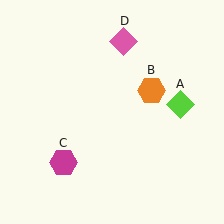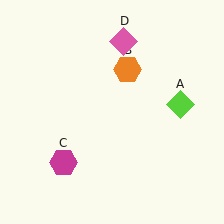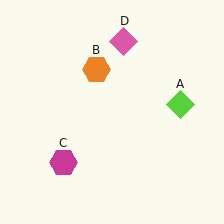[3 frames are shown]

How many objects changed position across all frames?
1 object changed position: orange hexagon (object B).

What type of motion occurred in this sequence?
The orange hexagon (object B) rotated counterclockwise around the center of the scene.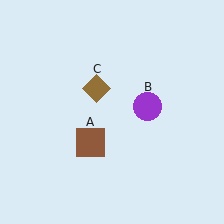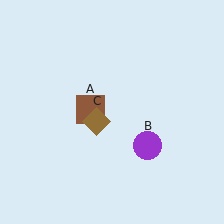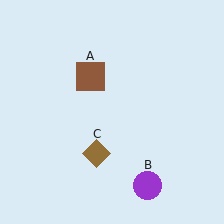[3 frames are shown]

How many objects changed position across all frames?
3 objects changed position: brown square (object A), purple circle (object B), brown diamond (object C).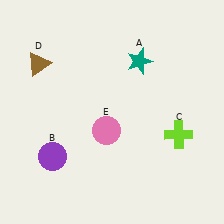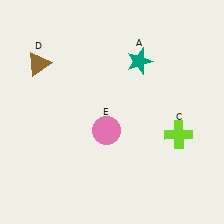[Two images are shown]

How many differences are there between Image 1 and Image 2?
There is 1 difference between the two images.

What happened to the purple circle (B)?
The purple circle (B) was removed in Image 2. It was in the bottom-left area of Image 1.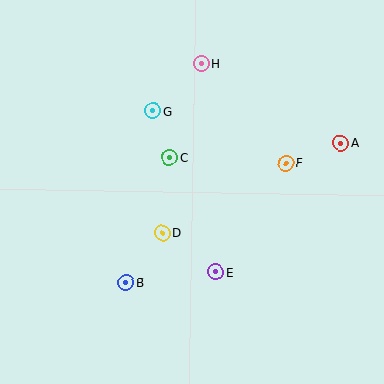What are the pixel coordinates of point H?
Point H is at (202, 64).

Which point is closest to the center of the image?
Point C at (169, 158) is closest to the center.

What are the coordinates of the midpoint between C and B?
The midpoint between C and B is at (148, 220).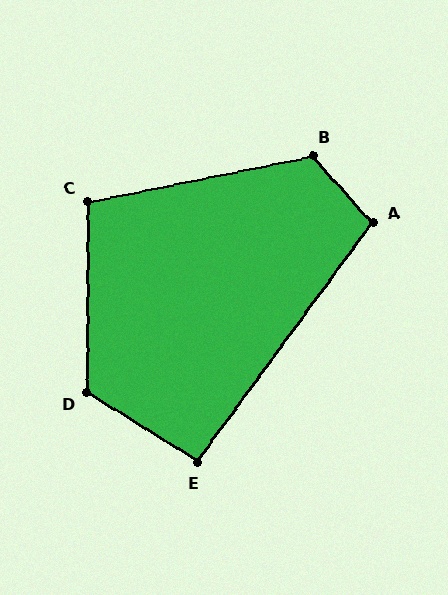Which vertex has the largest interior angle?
D, at approximately 122 degrees.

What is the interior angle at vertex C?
Approximately 102 degrees (obtuse).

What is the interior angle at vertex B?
Approximately 121 degrees (obtuse).